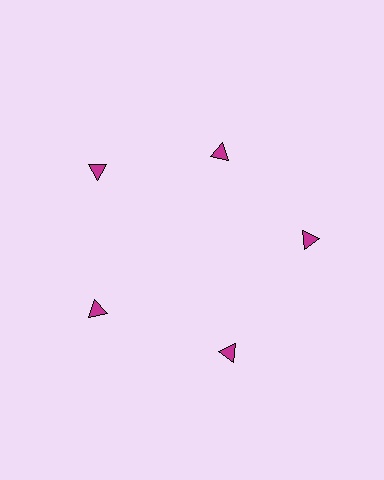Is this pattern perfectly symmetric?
No. The 5 magenta triangles are arranged in a ring, but one element near the 1 o'clock position is pulled inward toward the center, breaking the 5-fold rotational symmetry.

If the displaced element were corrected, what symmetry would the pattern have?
It would have 5-fold rotational symmetry — the pattern would map onto itself every 72 degrees.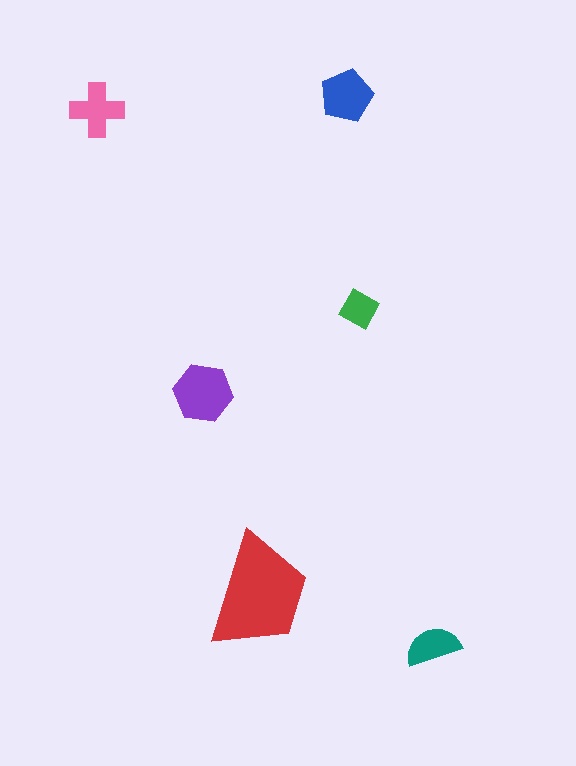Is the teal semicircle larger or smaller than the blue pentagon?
Smaller.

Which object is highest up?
The blue pentagon is topmost.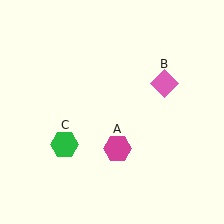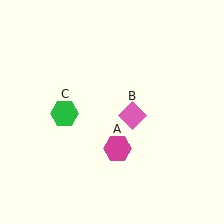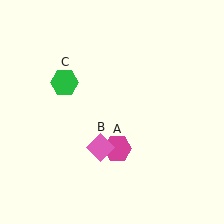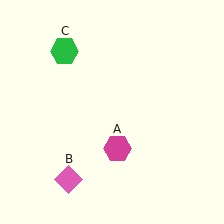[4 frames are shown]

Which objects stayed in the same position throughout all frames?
Magenta hexagon (object A) remained stationary.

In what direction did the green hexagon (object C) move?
The green hexagon (object C) moved up.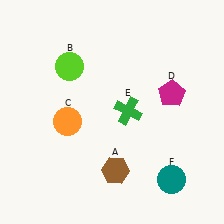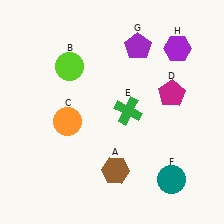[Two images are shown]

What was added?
A purple pentagon (G), a purple hexagon (H) were added in Image 2.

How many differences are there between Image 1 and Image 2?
There are 2 differences between the two images.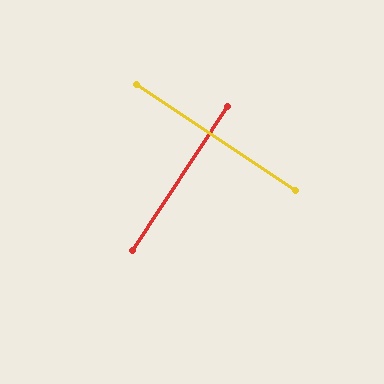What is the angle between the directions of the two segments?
Approximately 90 degrees.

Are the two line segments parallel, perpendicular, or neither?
Perpendicular — they meet at approximately 90°.